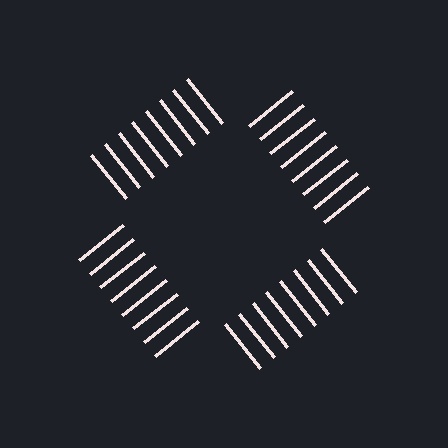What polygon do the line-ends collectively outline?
An illusory square — the line segments terminate on its edges but no continuous stroke is drawn.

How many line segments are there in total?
32 — 8 along each of the 4 edges.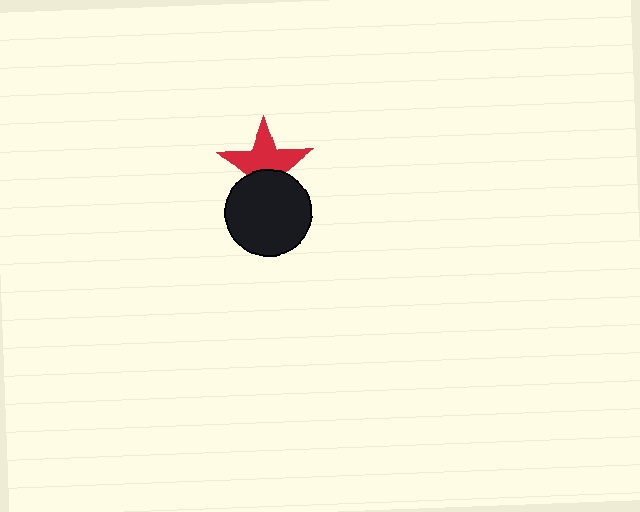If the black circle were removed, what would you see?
You would see the complete red star.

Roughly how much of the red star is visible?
About half of it is visible (roughly 61%).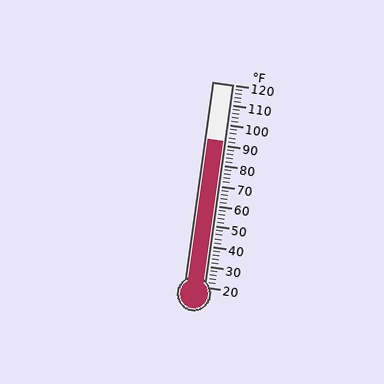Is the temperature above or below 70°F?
The temperature is above 70°F.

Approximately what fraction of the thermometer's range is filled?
The thermometer is filled to approximately 70% of its range.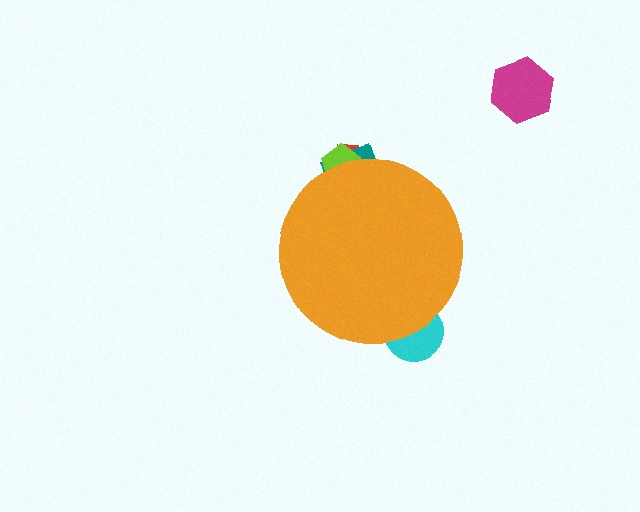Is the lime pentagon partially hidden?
Yes, the lime pentagon is partially hidden behind the orange circle.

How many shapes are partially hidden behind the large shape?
4 shapes are partially hidden.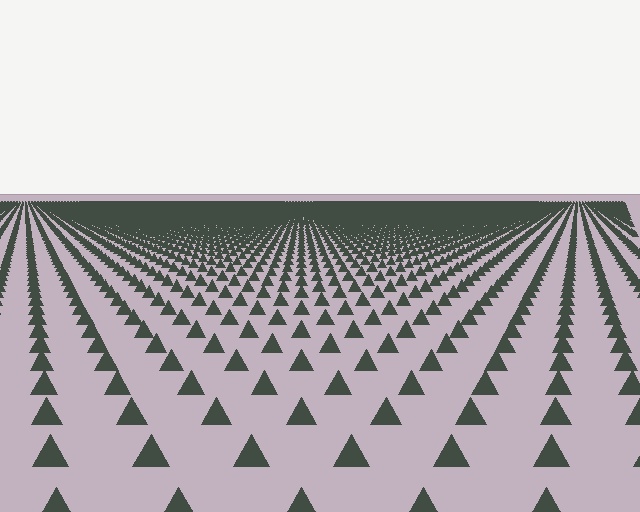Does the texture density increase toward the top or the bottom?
Density increases toward the top.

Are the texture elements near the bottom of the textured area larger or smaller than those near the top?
Larger. Near the bottom, elements are closer to the viewer and appear at a bigger on-screen size.